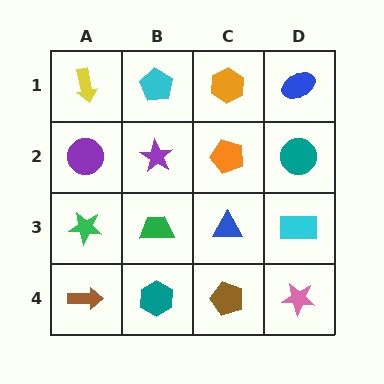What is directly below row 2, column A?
A green star.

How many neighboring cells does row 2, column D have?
3.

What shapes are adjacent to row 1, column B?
A purple star (row 2, column B), a yellow arrow (row 1, column A), an orange hexagon (row 1, column C).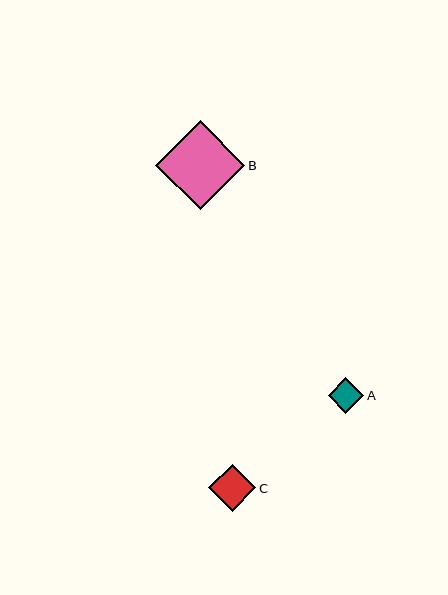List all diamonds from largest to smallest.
From largest to smallest: B, C, A.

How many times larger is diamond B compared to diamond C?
Diamond B is approximately 1.9 times the size of diamond C.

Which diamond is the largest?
Diamond B is the largest with a size of approximately 89 pixels.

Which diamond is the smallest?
Diamond A is the smallest with a size of approximately 36 pixels.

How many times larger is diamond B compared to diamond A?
Diamond B is approximately 2.5 times the size of diamond A.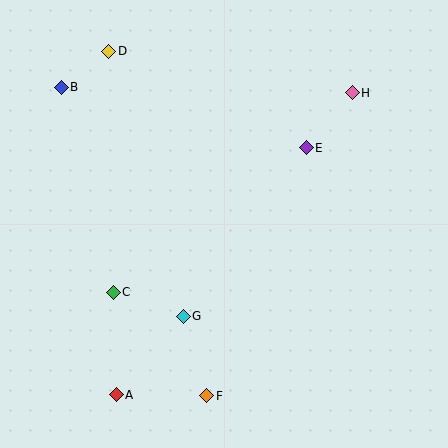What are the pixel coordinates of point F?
Point F is at (207, 396).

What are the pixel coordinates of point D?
Point D is at (109, 51).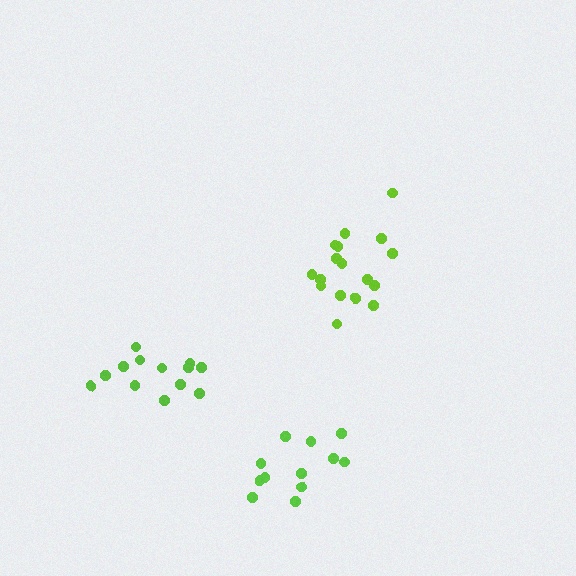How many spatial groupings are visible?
There are 3 spatial groupings.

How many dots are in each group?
Group 1: 17 dots, Group 2: 13 dots, Group 3: 12 dots (42 total).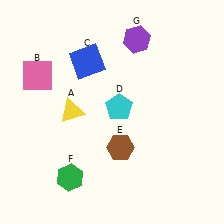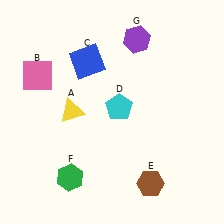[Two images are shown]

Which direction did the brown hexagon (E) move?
The brown hexagon (E) moved down.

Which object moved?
The brown hexagon (E) moved down.